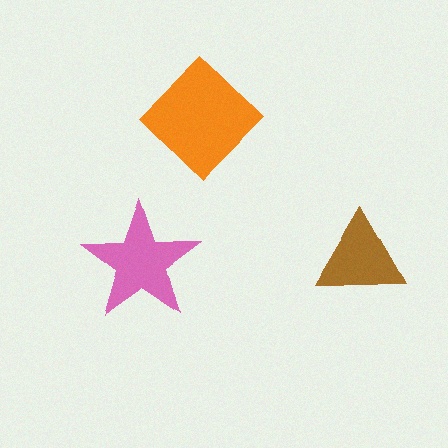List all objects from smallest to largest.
The brown triangle, the pink star, the orange diamond.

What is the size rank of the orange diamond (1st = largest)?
1st.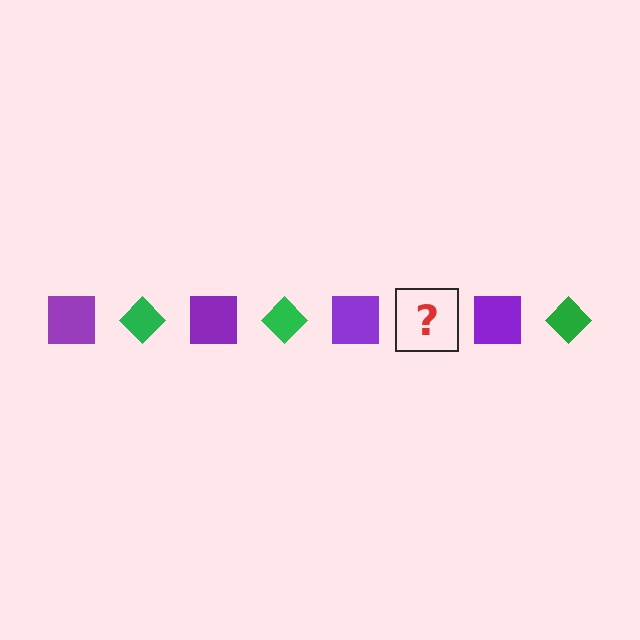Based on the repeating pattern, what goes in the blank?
The blank should be a green diamond.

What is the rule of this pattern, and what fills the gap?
The rule is that the pattern alternates between purple square and green diamond. The gap should be filled with a green diamond.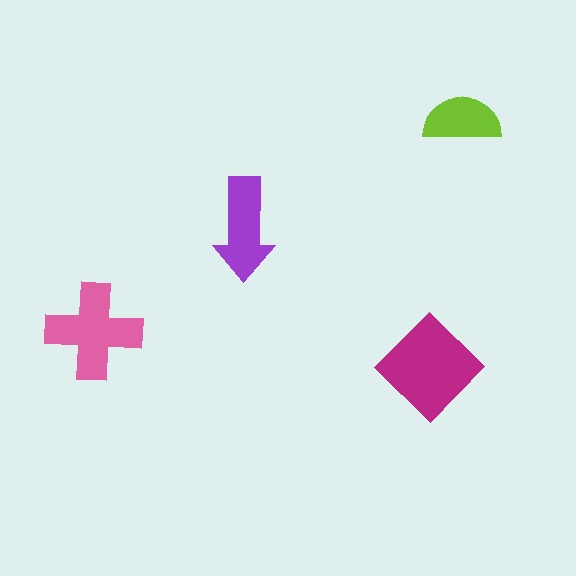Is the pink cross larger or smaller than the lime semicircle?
Larger.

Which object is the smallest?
The lime semicircle.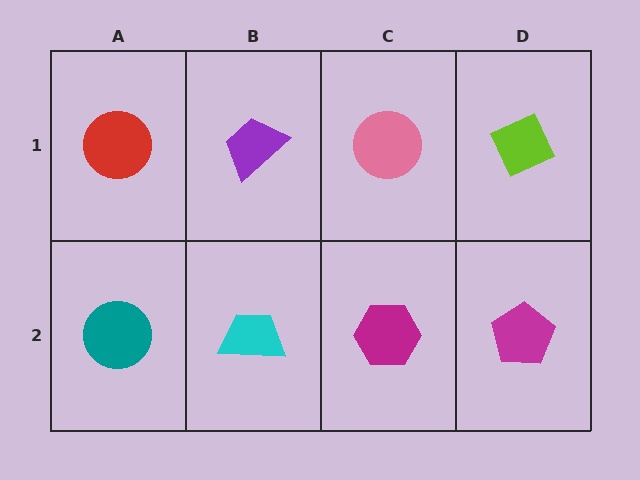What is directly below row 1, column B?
A cyan trapezoid.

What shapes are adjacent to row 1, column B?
A cyan trapezoid (row 2, column B), a red circle (row 1, column A), a pink circle (row 1, column C).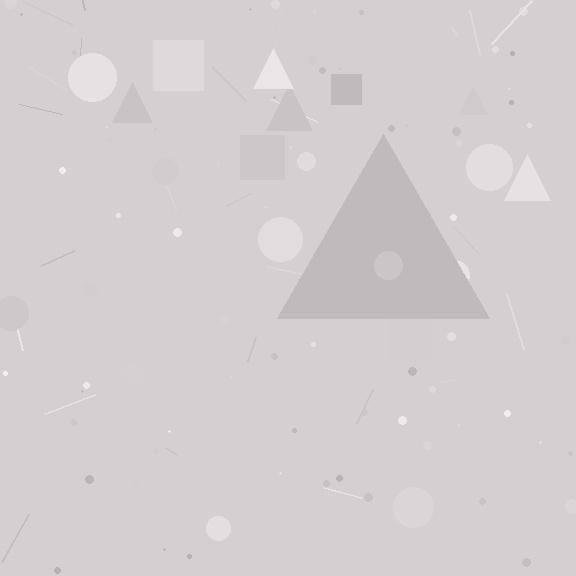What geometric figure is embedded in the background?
A triangle is embedded in the background.